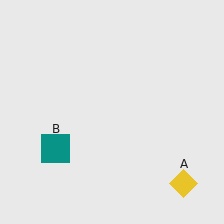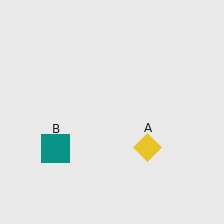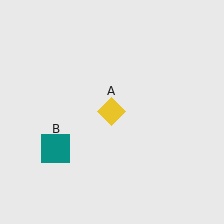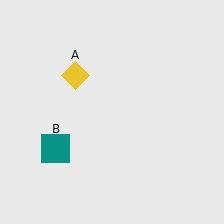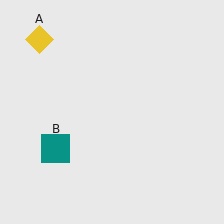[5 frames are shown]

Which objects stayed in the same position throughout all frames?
Teal square (object B) remained stationary.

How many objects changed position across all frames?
1 object changed position: yellow diamond (object A).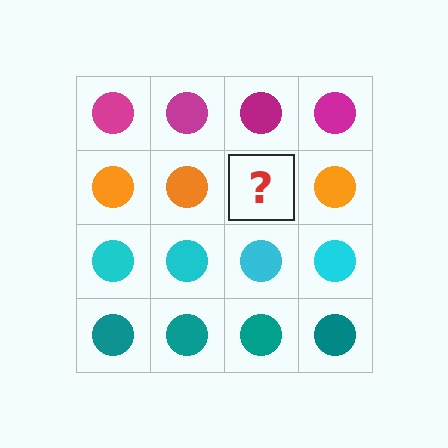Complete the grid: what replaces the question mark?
The question mark should be replaced with an orange circle.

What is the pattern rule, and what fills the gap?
The rule is that each row has a consistent color. The gap should be filled with an orange circle.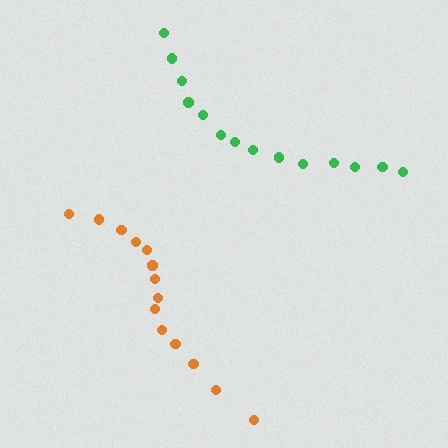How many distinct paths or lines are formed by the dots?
There are 2 distinct paths.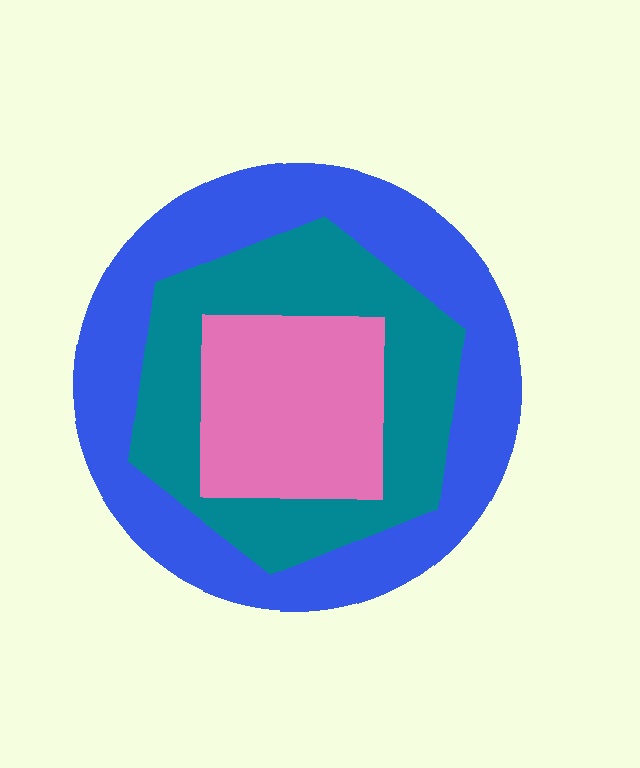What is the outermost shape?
The blue circle.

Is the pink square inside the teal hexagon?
Yes.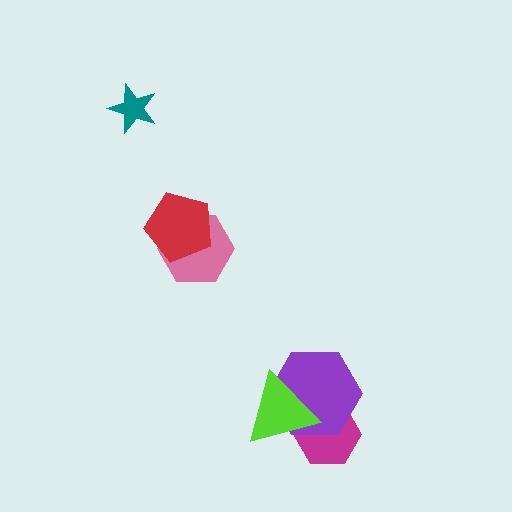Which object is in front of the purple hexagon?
The lime triangle is in front of the purple hexagon.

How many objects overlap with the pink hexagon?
1 object overlaps with the pink hexagon.